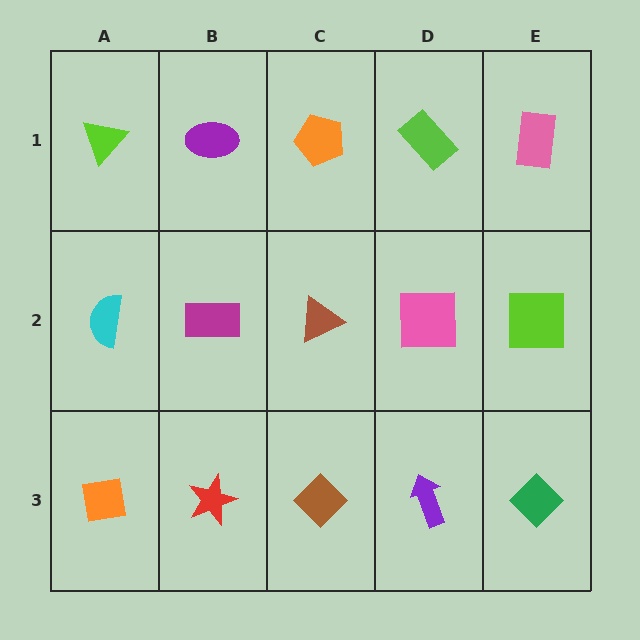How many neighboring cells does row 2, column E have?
3.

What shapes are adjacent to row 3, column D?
A pink square (row 2, column D), a brown diamond (row 3, column C), a green diamond (row 3, column E).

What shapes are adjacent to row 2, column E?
A pink rectangle (row 1, column E), a green diamond (row 3, column E), a pink square (row 2, column D).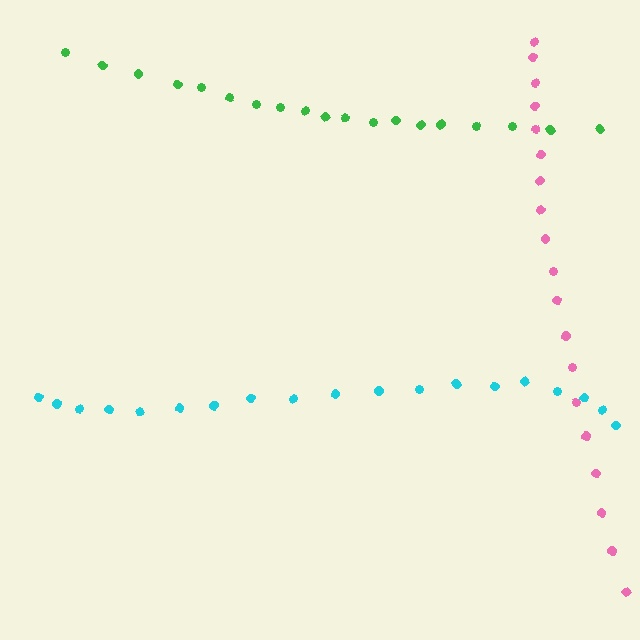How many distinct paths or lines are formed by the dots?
There are 3 distinct paths.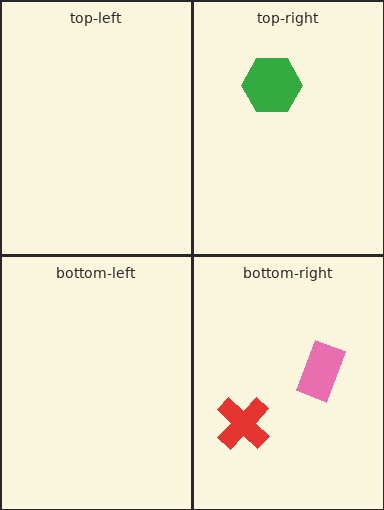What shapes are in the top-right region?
The green hexagon.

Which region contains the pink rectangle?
The bottom-right region.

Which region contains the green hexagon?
The top-right region.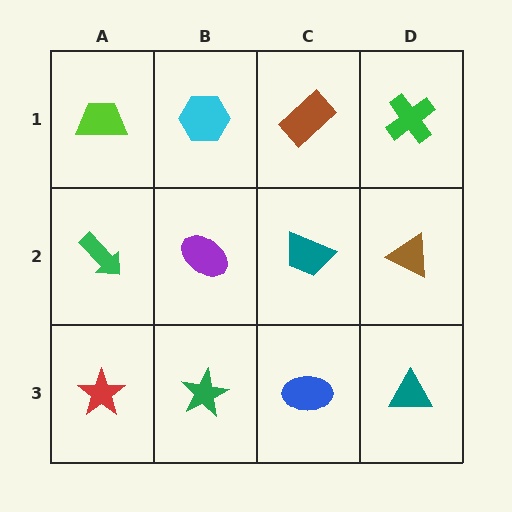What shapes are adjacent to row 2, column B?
A cyan hexagon (row 1, column B), a green star (row 3, column B), a green arrow (row 2, column A), a teal trapezoid (row 2, column C).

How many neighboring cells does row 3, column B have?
3.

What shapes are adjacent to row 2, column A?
A lime trapezoid (row 1, column A), a red star (row 3, column A), a purple ellipse (row 2, column B).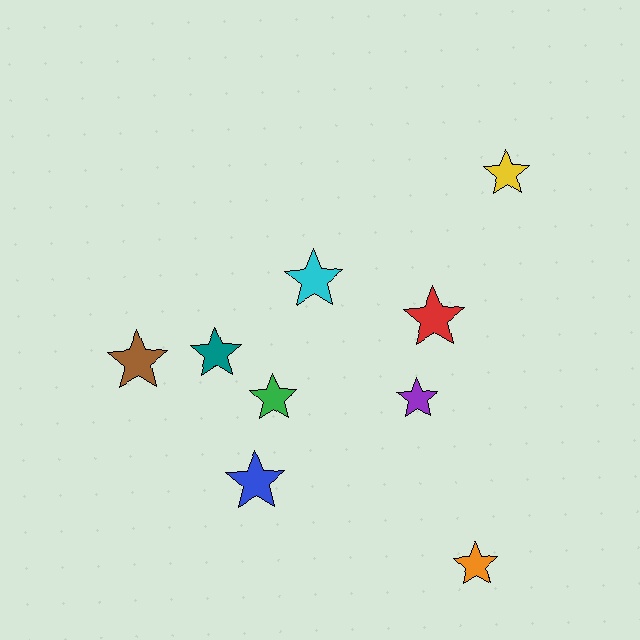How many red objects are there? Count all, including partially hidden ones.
There is 1 red object.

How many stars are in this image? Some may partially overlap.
There are 9 stars.